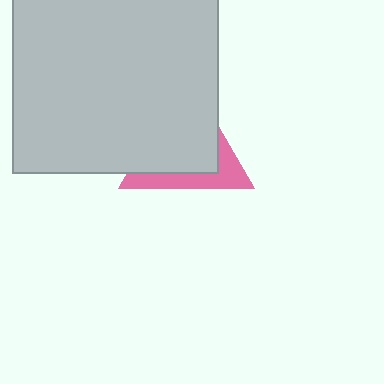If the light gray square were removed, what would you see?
You would see the complete pink triangle.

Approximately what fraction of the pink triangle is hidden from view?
Roughly 67% of the pink triangle is hidden behind the light gray square.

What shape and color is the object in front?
The object in front is a light gray square.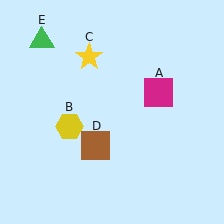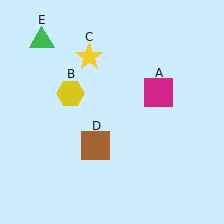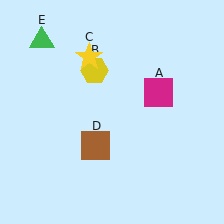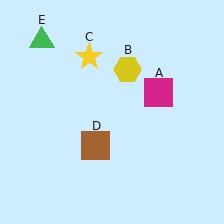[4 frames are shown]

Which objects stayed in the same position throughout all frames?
Magenta square (object A) and yellow star (object C) and brown square (object D) and green triangle (object E) remained stationary.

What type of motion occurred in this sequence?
The yellow hexagon (object B) rotated clockwise around the center of the scene.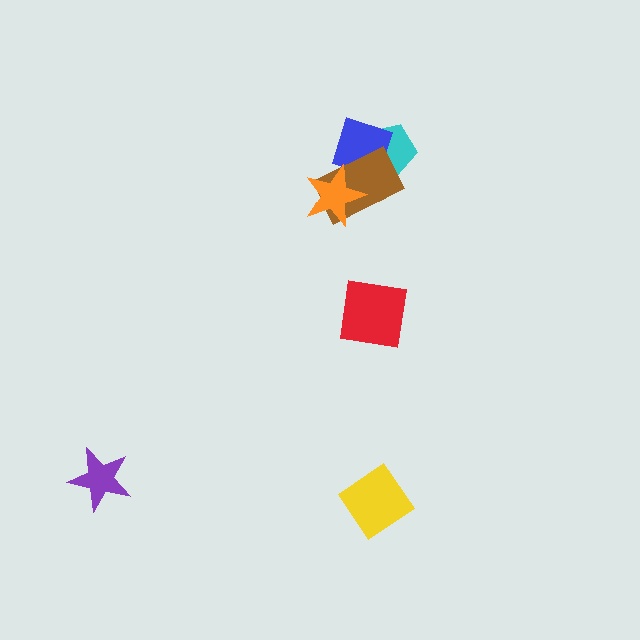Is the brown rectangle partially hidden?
Yes, it is partially covered by another shape.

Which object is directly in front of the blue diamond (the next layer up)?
The brown rectangle is directly in front of the blue diamond.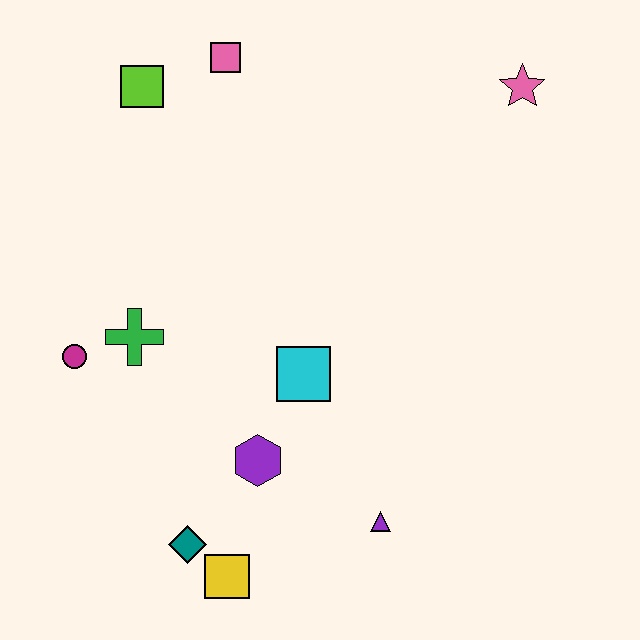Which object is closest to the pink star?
The pink square is closest to the pink star.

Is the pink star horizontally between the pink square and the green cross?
No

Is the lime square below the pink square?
Yes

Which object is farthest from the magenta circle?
The pink star is farthest from the magenta circle.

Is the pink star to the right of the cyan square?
Yes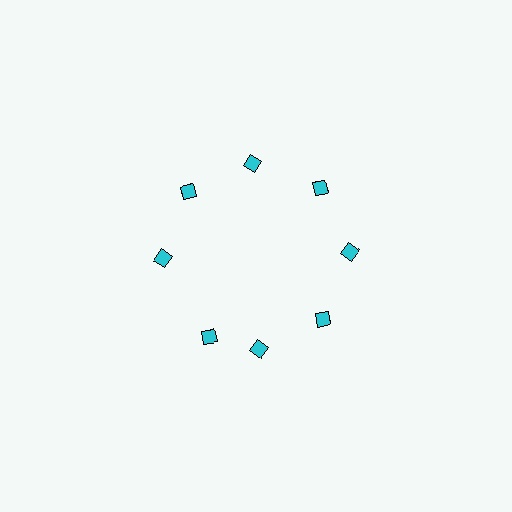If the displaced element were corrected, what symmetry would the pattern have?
It would have 8-fold rotational symmetry — the pattern would map onto itself every 45 degrees.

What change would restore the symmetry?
The symmetry would be restored by rotating it back into even spacing with its neighbors so that all 8 diamonds sit at equal angles and equal distance from the center.